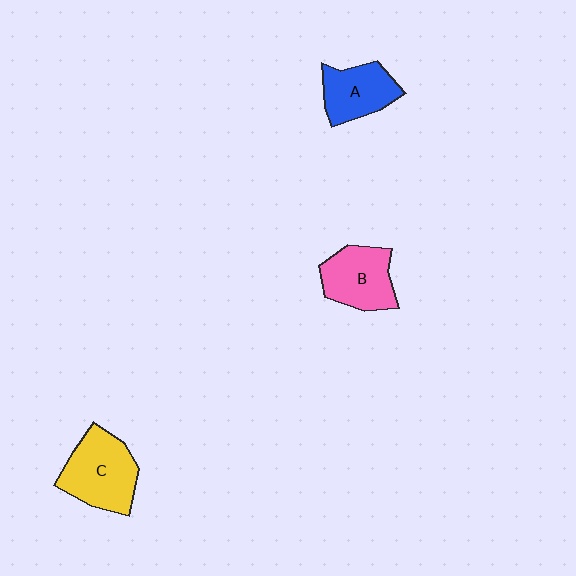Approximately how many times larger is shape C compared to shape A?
Approximately 1.4 times.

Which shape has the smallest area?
Shape A (blue).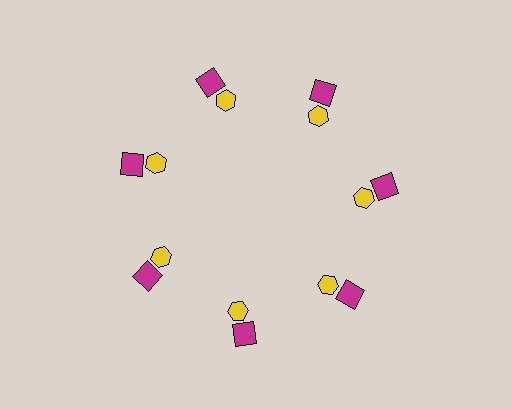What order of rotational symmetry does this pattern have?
This pattern has 7-fold rotational symmetry.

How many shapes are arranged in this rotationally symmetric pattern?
There are 14 shapes, arranged in 7 groups of 2.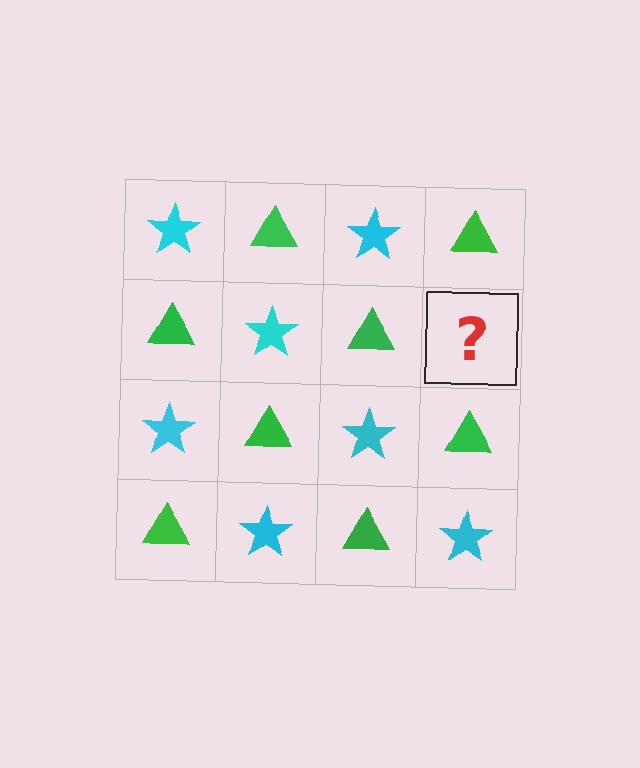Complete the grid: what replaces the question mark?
The question mark should be replaced with a cyan star.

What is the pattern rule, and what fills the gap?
The rule is that it alternates cyan star and green triangle in a checkerboard pattern. The gap should be filled with a cyan star.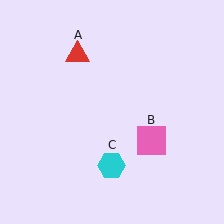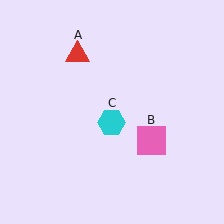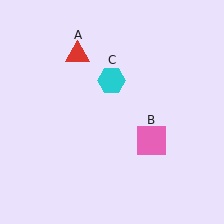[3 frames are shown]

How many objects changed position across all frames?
1 object changed position: cyan hexagon (object C).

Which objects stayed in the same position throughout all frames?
Red triangle (object A) and pink square (object B) remained stationary.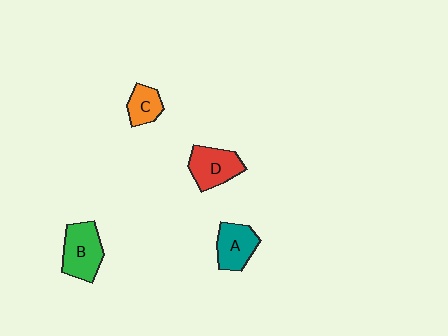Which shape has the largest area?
Shape B (green).